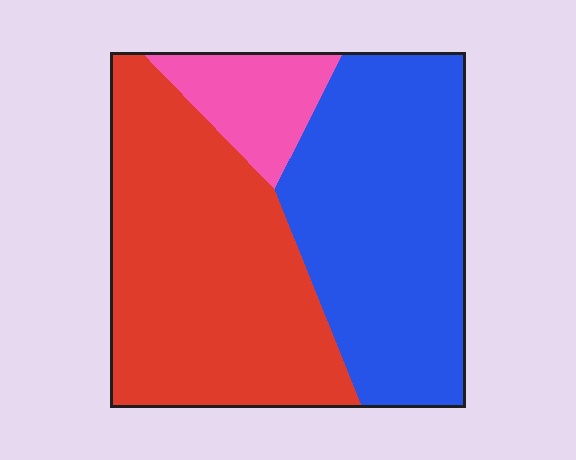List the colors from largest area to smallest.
From largest to smallest: red, blue, pink.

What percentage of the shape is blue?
Blue covers around 40% of the shape.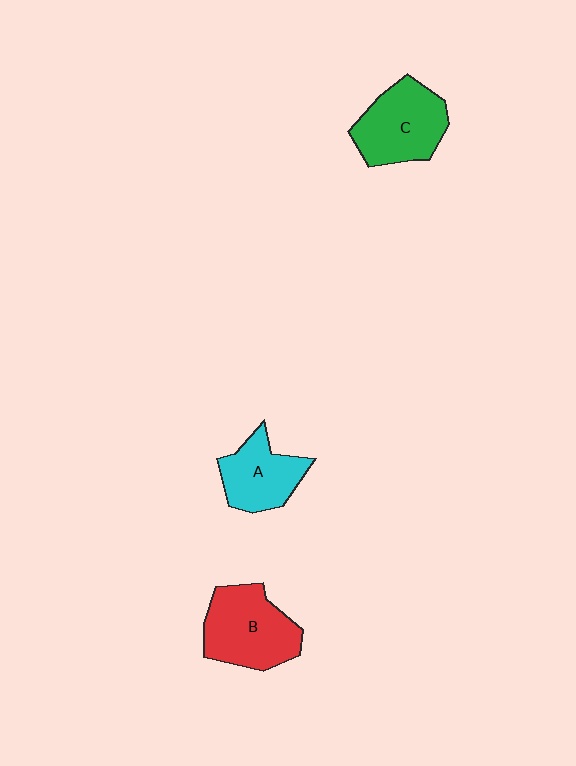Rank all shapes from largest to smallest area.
From largest to smallest: B (red), C (green), A (cyan).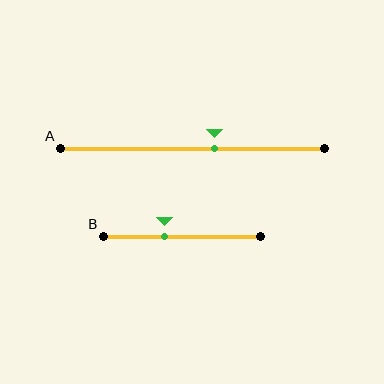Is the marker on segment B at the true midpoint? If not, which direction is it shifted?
No, the marker on segment B is shifted to the left by about 11% of the segment length.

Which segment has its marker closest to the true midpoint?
Segment A has its marker closest to the true midpoint.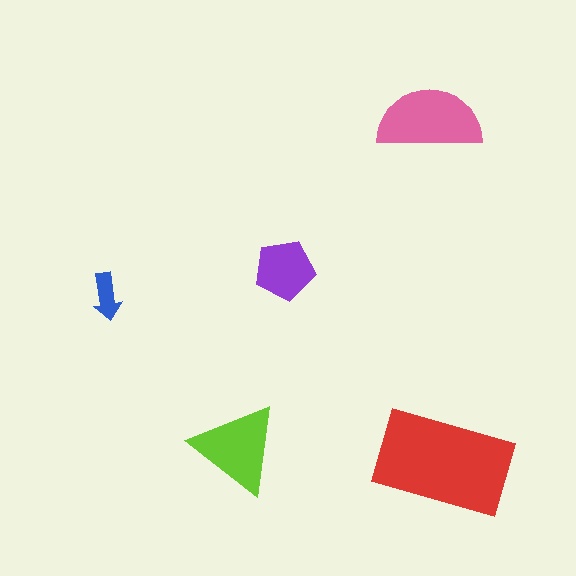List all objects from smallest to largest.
The blue arrow, the purple pentagon, the lime triangle, the pink semicircle, the red rectangle.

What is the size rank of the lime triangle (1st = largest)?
3rd.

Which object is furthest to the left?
The blue arrow is leftmost.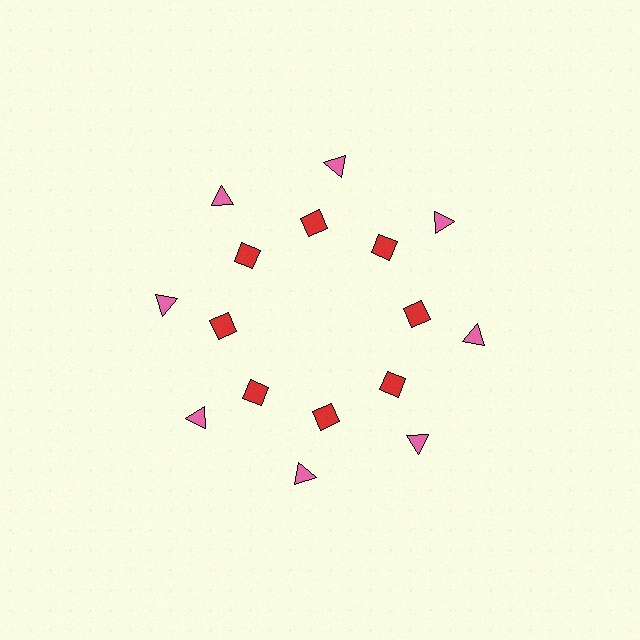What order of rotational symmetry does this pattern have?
This pattern has 8-fold rotational symmetry.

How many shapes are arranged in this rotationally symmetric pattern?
There are 16 shapes, arranged in 8 groups of 2.